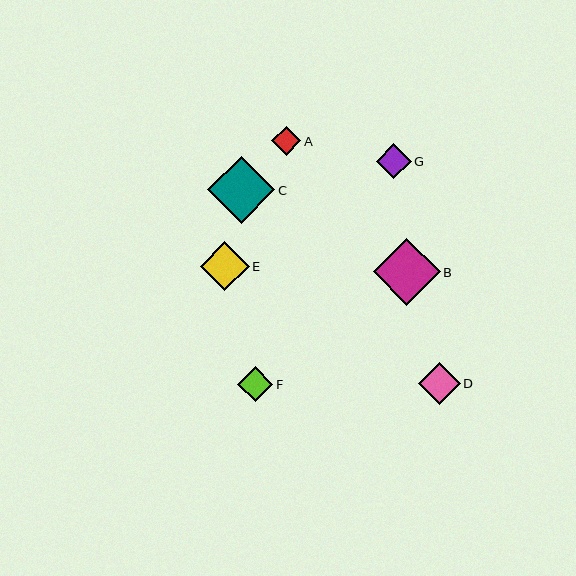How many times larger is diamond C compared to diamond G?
Diamond C is approximately 1.9 times the size of diamond G.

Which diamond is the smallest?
Diamond A is the smallest with a size of approximately 29 pixels.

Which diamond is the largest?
Diamond C is the largest with a size of approximately 68 pixels.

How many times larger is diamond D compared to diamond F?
Diamond D is approximately 1.2 times the size of diamond F.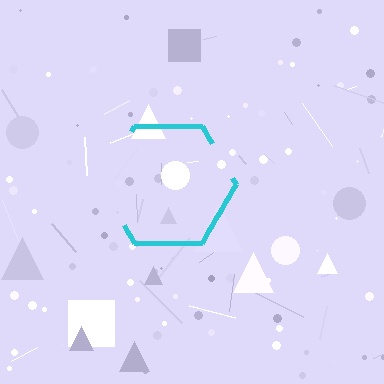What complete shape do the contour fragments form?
The contour fragments form a hexagon.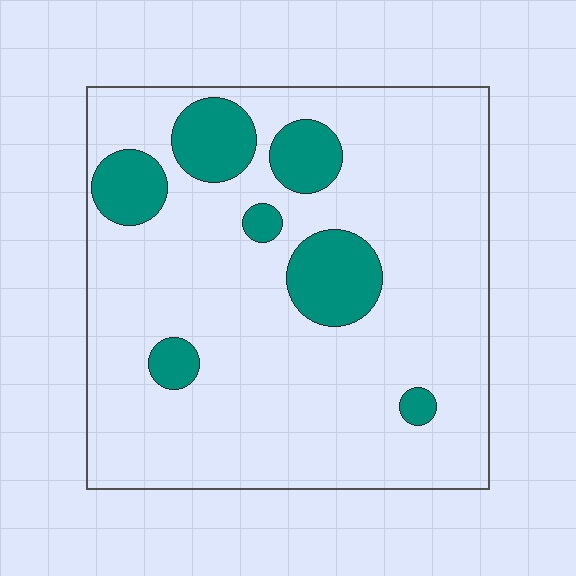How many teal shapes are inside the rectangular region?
7.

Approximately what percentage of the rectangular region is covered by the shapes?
Approximately 15%.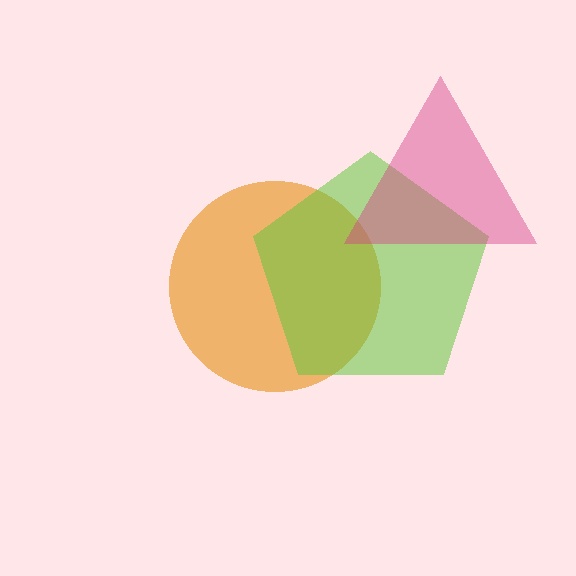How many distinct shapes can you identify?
There are 3 distinct shapes: an orange circle, a lime pentagon, a magenta triangle.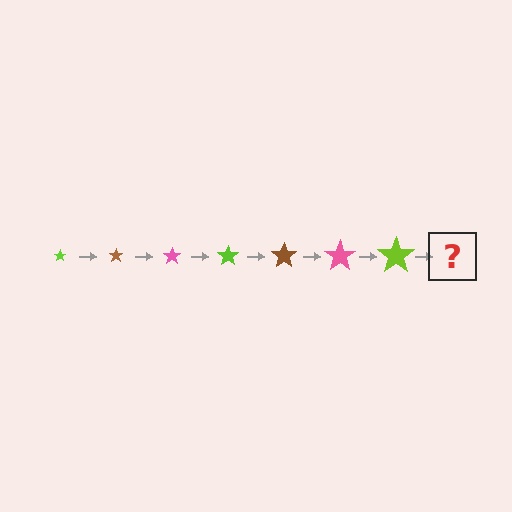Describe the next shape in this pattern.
It should be a brown star, larger than the previous one.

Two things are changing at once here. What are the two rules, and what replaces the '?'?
The two rules are that the star grows larger each step and the color cycles through lime, brown, and pink. The '?' should be a brown star, larger than the previous one.